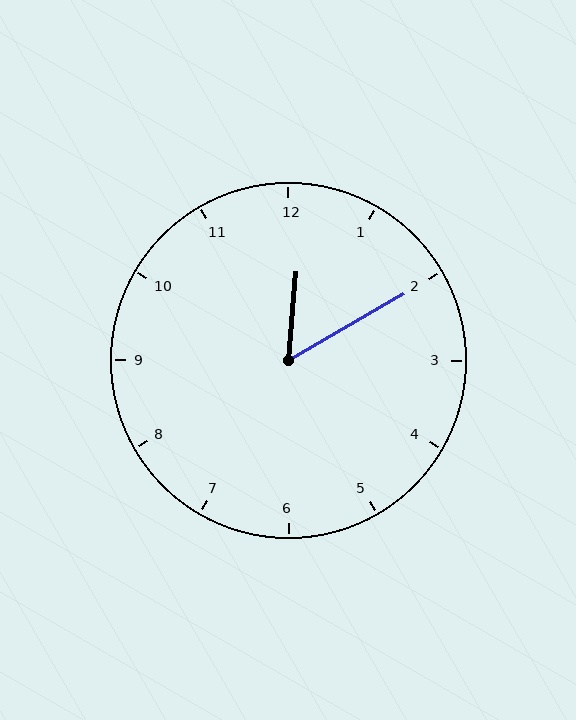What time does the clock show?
12:10.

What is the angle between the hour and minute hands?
Approximately 55 degrees.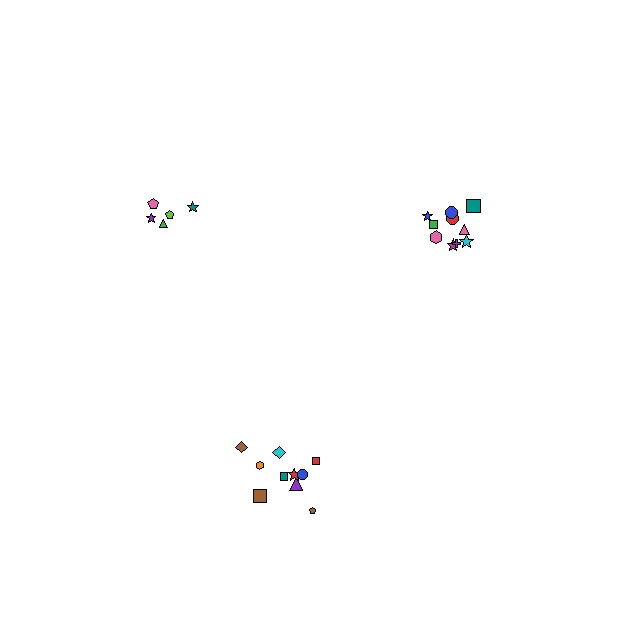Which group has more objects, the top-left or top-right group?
The top-right group.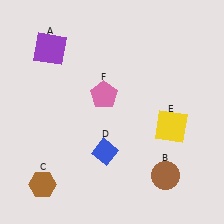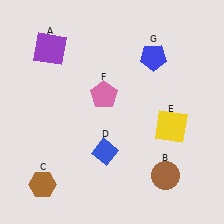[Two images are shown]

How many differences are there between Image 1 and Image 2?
There is 1 difference between the two images.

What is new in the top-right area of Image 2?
A blue pentagon (G) was added in the top-right area of Image 2.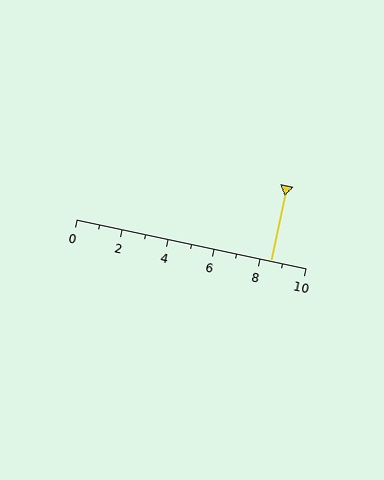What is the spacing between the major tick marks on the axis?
The major ticks are spaced 2 apart.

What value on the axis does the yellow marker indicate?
The marker indicates approximately 8.5.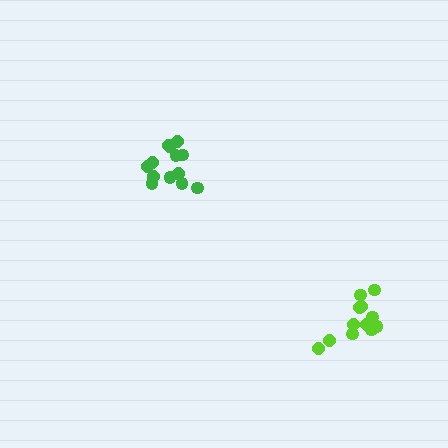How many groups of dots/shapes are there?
There are 2 groups.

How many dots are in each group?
Group 1: 13 dots, Group 2: 12 dots (25 total).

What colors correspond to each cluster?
The clusters are colored: green, lime.